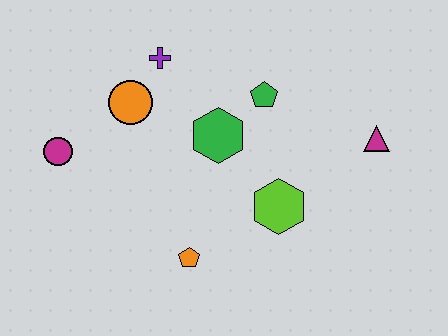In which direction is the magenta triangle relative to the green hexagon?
The magenta triangle is to the right of the green hexagon.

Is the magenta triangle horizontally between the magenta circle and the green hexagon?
No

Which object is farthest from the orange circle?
The magenta triangle is farthest from the orange circle.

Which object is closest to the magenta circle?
The orange circle is closest to the magenta circle.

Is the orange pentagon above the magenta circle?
No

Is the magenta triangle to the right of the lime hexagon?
Yes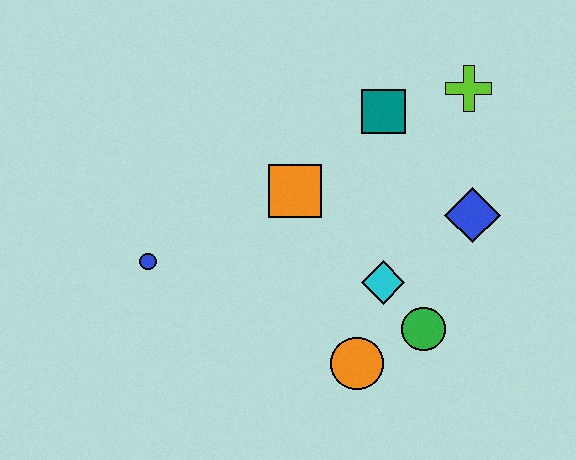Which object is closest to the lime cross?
The teal square is closest to the lime cross.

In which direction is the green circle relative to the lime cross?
The green circle is below the lime cross.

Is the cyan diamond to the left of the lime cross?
Yes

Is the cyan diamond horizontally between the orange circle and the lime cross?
Yes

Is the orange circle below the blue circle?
Yes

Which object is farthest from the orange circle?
The lime cross is farthest from the orange circle.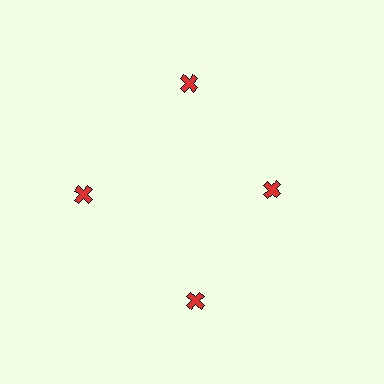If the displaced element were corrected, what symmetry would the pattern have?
It would have 4-fold rotational symmetry — the pattern would map onto itself every 90 degrees.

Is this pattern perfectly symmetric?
No. The 4 red crosses are arranged in a ring, but one element near the 3 o'clock position is pulled inward toward the center, breaking the 4-fold rotational symmetry.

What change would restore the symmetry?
The symmetry would be restored by moving it outward, back onto the ring so that all 4 crosses sit at equal angles and equal distance from the center.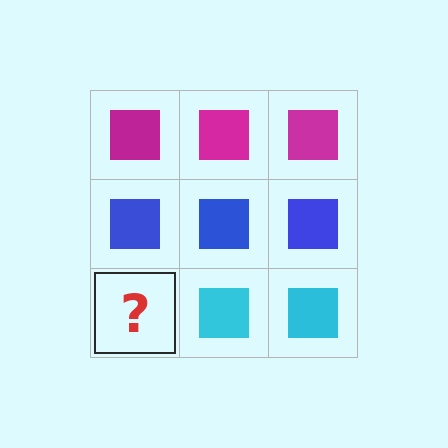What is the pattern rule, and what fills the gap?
The rule is that each row has a consistent color. The gap should be filled with a cyan square.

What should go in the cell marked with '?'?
The missing cell should contain a cyan square.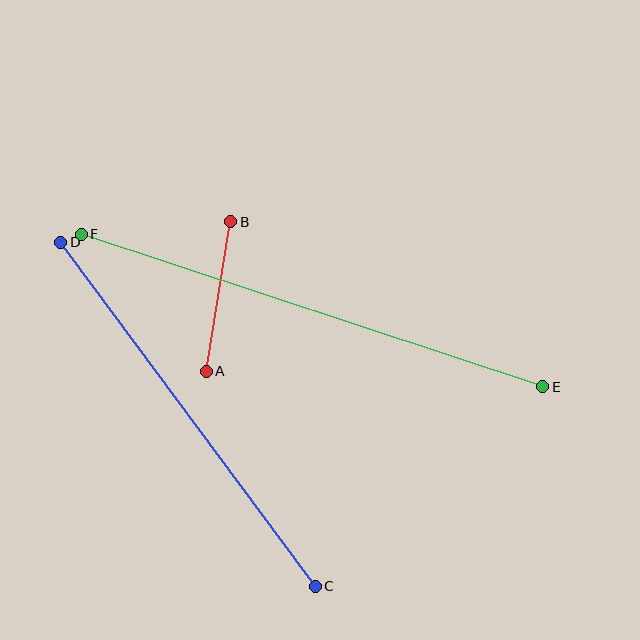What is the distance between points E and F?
The distance is approximately 486 pixels.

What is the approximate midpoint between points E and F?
The midpoint is at approximately (312, 311) pixels.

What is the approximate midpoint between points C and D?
The midpoint is at approximately (188, 414) pixels.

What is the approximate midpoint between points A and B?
The midpoint is at approximately (219, 297) pixels.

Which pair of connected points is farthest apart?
Points E and F are farthest apart.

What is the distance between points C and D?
The distance is approximately 428 pixels.